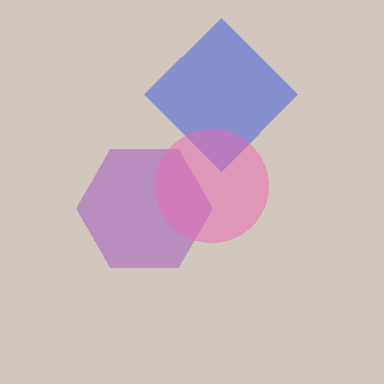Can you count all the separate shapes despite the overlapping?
Yes, there are 3 separate shapes.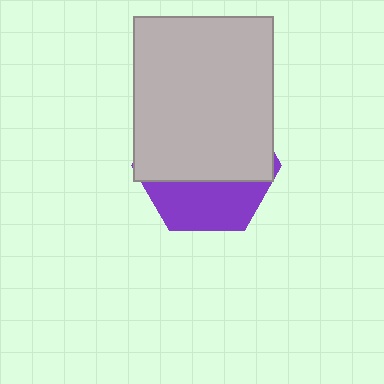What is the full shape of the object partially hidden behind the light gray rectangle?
The partially hidden object is a purple hexagon.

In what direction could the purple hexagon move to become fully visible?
The purple hexagon could move down. That would shift it out from behind the light gray rectangle entirely.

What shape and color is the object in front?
The object in front is a light gray rectangle.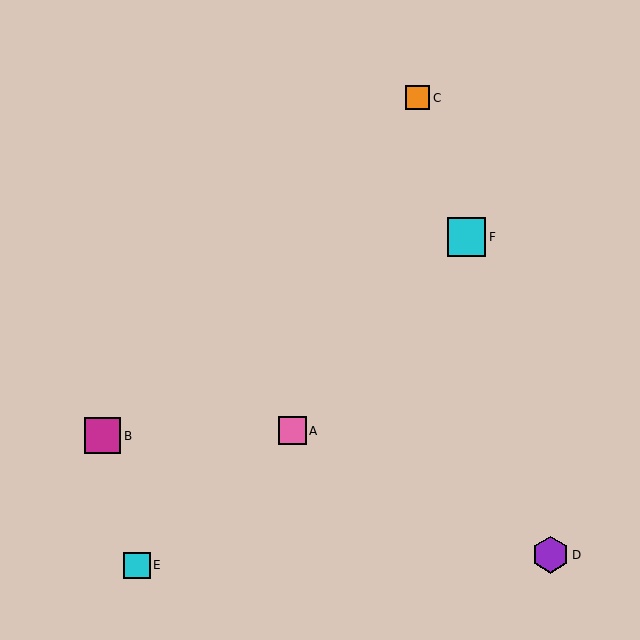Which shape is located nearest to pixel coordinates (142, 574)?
The cyan square (labeled E) at (137, 565) is nearest to that location.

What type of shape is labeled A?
Shape A is a pink square.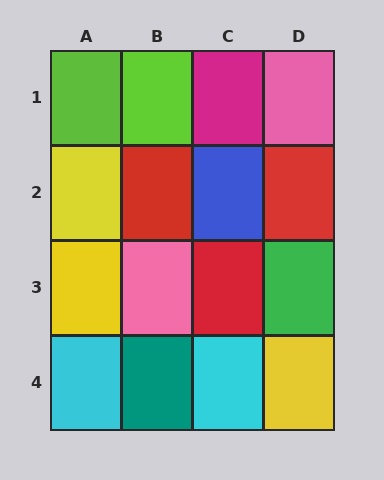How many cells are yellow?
3 cells are yellow.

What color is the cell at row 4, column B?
Teal.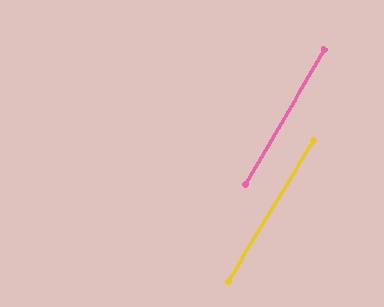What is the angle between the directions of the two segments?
Approximately 1 degree.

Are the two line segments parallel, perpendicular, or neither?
Parallel — their directions differ by only 0.9°.